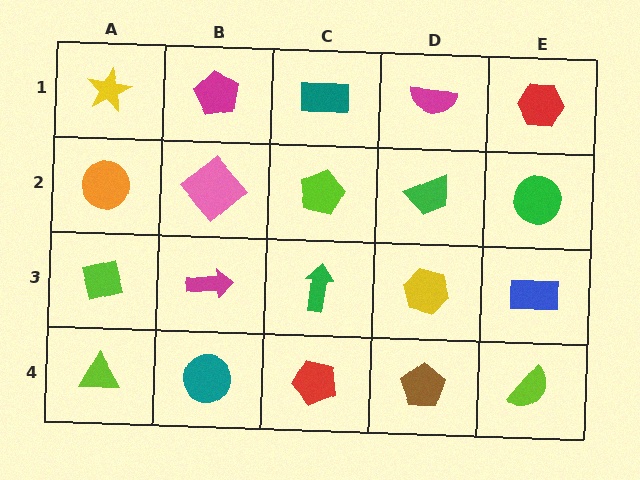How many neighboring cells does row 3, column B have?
4.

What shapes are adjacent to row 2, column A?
A yellow star (row 1, column A), a lime square (row 3, column A), a pink diamond (row 2, column B).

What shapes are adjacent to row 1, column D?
A green trapezoid (row 2, column D), a teal rectangle (row 1, column C), a red hexagon (row 1, column E).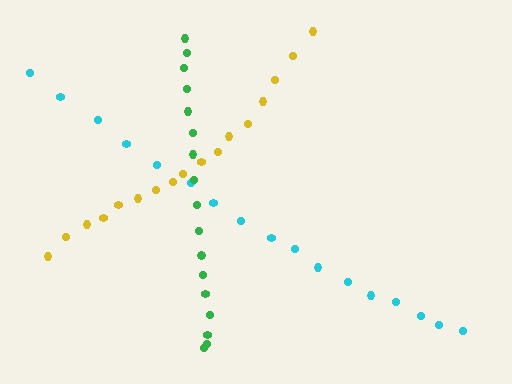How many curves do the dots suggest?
There are 3 distinct paths.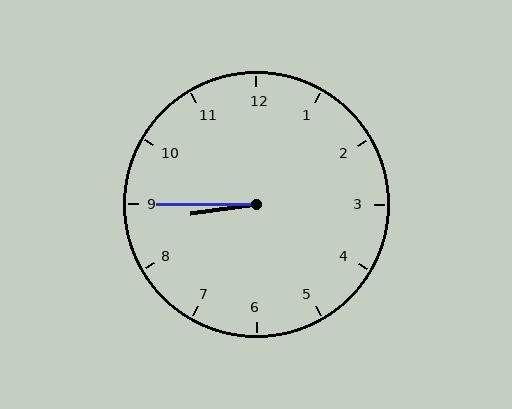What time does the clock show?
8:45.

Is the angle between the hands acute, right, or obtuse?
It is acute.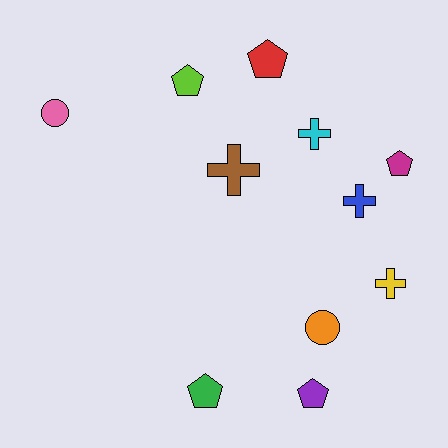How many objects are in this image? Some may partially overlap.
There are 11 objects.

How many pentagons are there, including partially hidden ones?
There are 5 pentagons.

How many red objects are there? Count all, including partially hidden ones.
There is 1 red object.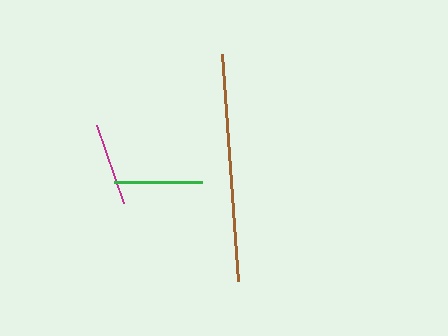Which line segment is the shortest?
The magenta line is the shortest at approximately 83 pixels.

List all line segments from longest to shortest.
From longest to shortest: brown, green, magenta.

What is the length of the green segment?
The green segment is approximately 88 pixels long.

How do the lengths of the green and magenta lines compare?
The green and magenta lines are approximately the same length.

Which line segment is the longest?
The brown line is the longest at approximately 228 pixels.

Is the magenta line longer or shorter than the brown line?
The brown line is longer than the magenta line.